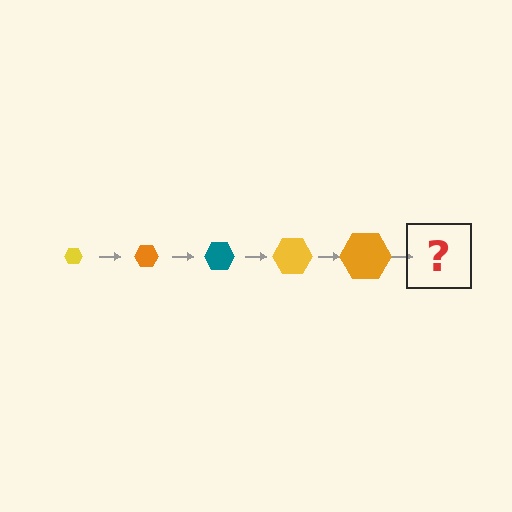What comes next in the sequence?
The next element should be a teal hexagon, larger than the previous one.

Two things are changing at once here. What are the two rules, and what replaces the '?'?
The two rules are that the hexagon grows larger each step and the color cycles through yellow, orange, and teal. The '?' should be a teal hexagon, larger than the previous one.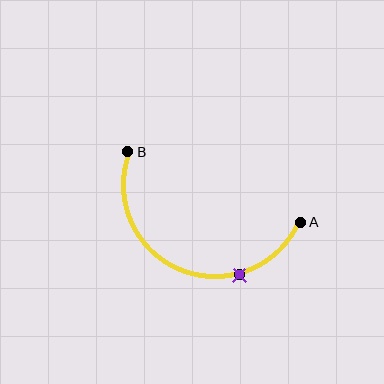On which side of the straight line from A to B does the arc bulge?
The arc bulges below the straight line connecting A and B.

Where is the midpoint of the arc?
The arc midpoint is the point on the curve farthest from the straight line joining A and B. It sits below that line.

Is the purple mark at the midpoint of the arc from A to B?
No. The purple mark lies on the arc but is closer to endpoint A. The arc midpoint would be at the point on the curve equidistant along the arc from both A and B.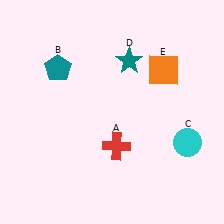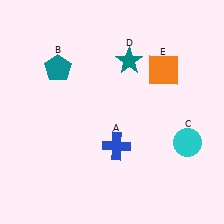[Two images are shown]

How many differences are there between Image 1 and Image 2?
There is 1 difference between the two images.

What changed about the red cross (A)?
In Image 1, A is red. In Image 2, it changed to blue.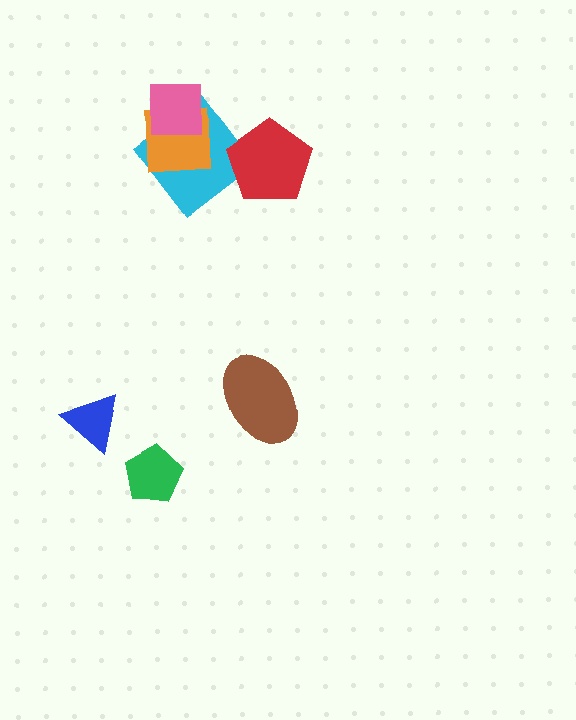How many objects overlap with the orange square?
2 objects overlap with the orange square.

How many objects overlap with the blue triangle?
0 objects overlap with the blue triangle.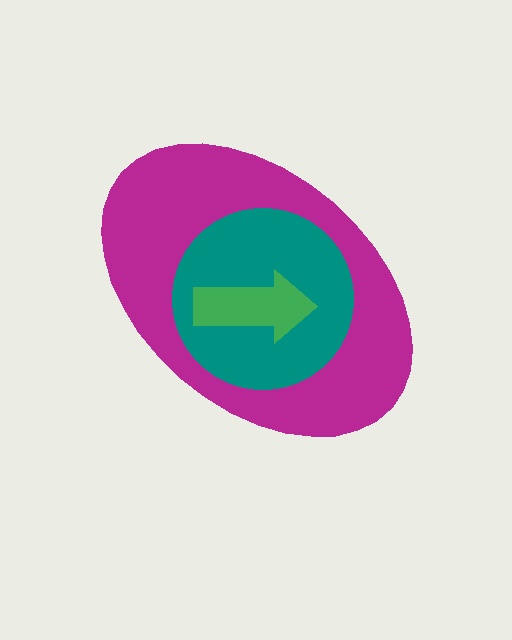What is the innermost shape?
The green arrow.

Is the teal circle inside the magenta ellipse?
Yes.